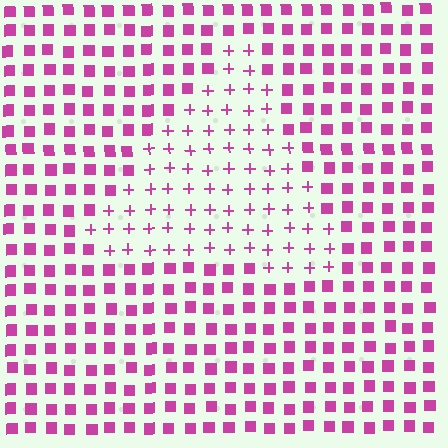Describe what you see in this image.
The image is filled with small magenta elements arranged in a uniform grid. A triangle-shaped region contains plus signs, while the surrounding area contains squares. The boundary is defined purely by the change in element shape.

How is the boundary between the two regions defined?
The boundary is defined by a change in element shape: plus signs inside vs. squares outside. All elements share the same color and spacing.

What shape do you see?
I see a triangle.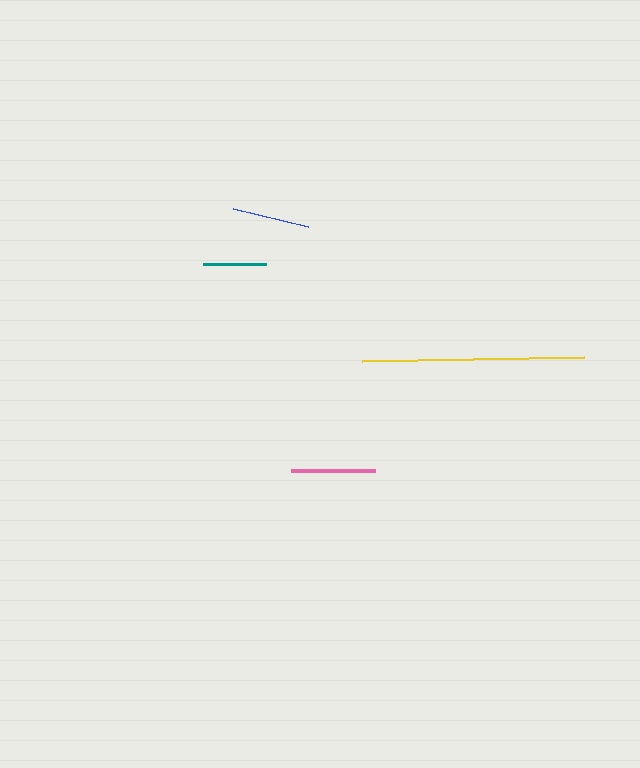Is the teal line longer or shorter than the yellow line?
The yellow line is longer than the teal line.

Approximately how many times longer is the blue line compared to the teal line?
The blue line is approximately 1.2 times the length of the teal line.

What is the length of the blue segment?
The blue segment is approximately 76 pixels long.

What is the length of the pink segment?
The pink segment is approximately 84 pixels long.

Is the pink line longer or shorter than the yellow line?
The yellow line is longer than the pink line.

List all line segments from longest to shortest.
From longest to shortest: yellow, pink, blue, teal.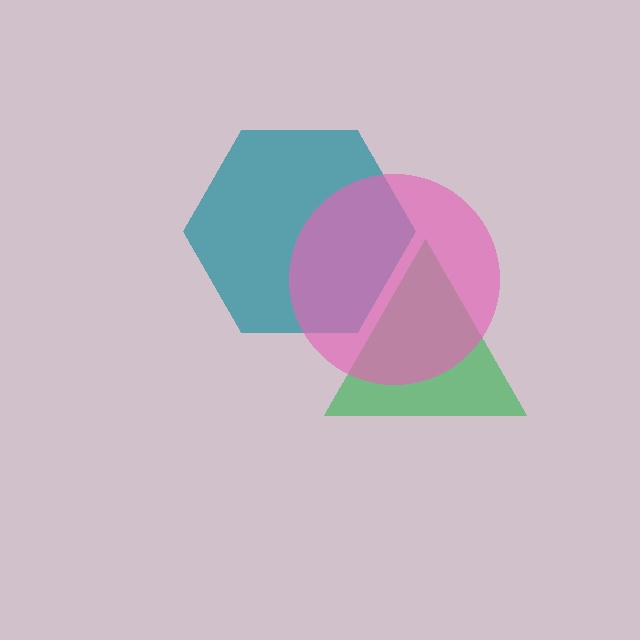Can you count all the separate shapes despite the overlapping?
Yes, there are 3 separate shapes.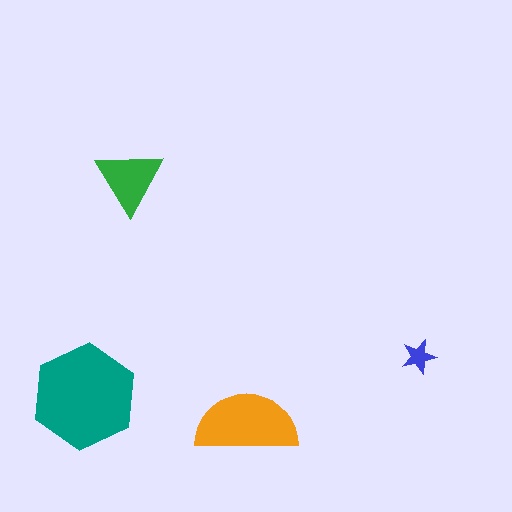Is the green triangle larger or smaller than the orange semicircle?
Smaller.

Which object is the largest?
The teal hexagon.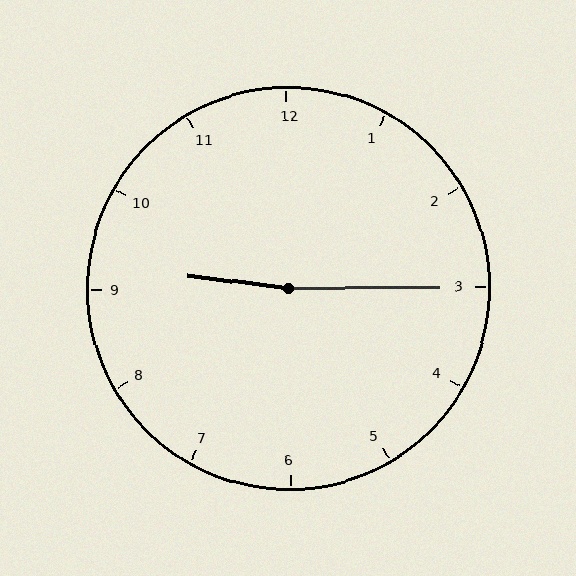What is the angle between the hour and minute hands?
Approximately 172 degrees.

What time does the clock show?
9:15.